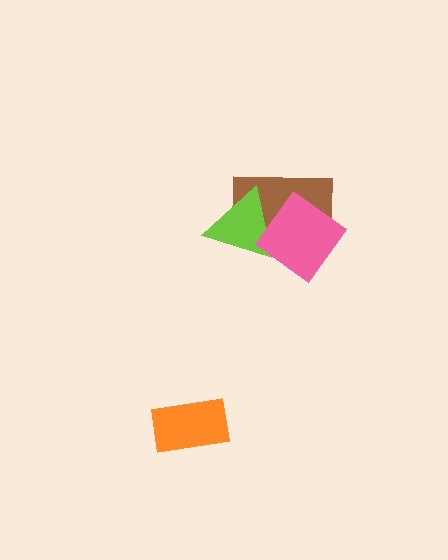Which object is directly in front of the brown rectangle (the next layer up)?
The lime triangle is directly in front of the brown rectangle.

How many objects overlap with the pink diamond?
2 objects overlap with the pink diamond.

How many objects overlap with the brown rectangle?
2 objects overlap with the brown rectangle.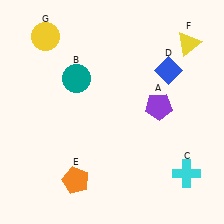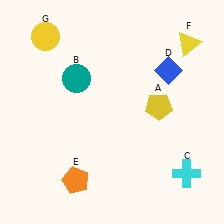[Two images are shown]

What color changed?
The pentagon (A) changed from purple in Image 1 to yellow in Image 2.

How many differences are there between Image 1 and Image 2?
There is 1 difference between the two images.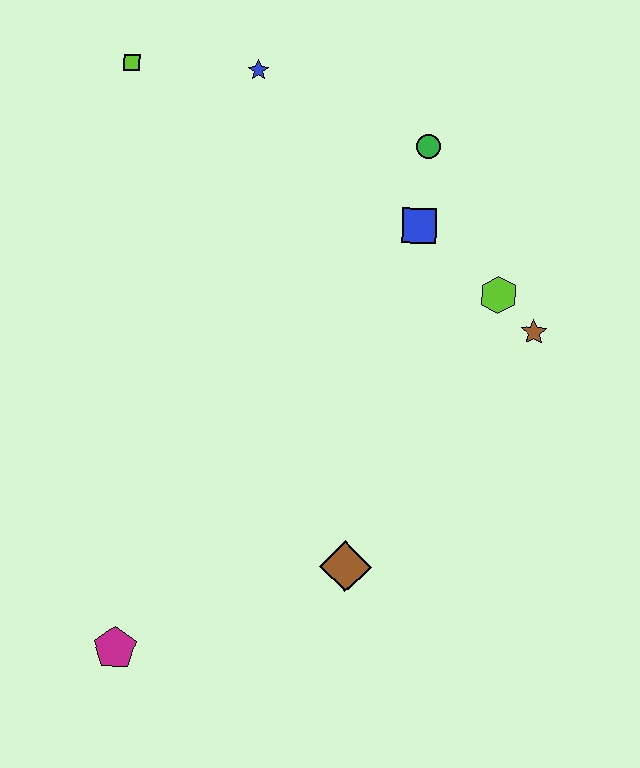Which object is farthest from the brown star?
The magenta pentagon is farthest from the brown star.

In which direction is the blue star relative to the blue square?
The blue star is to the left of the blue square.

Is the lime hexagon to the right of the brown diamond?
Yes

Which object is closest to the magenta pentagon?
The brown diamond is closest to the magenta pentagon.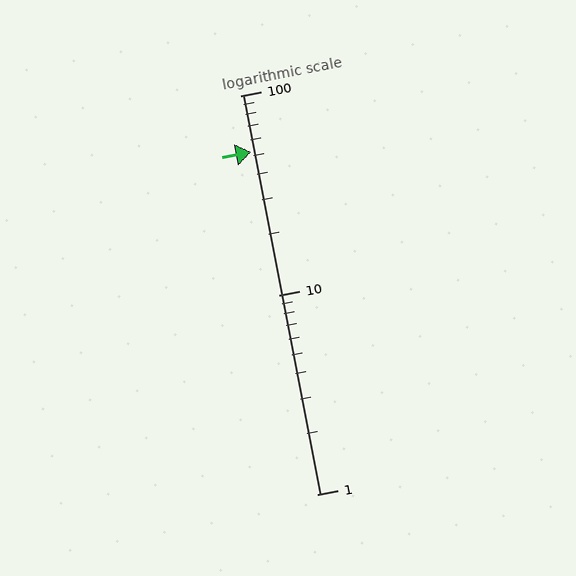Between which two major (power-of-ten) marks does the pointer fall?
The pointer is between 10 and 100.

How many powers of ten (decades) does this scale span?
The scale spans 2 decades, from 1 to 100.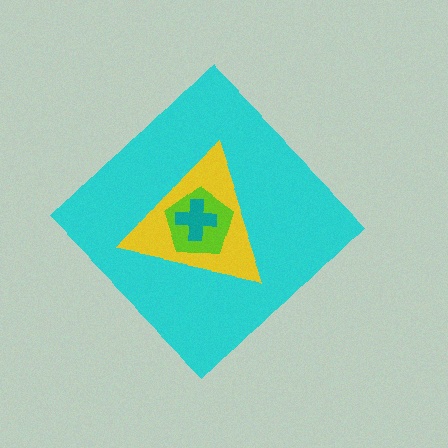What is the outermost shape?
The cyan diamond.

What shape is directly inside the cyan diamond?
The yellow triangle.